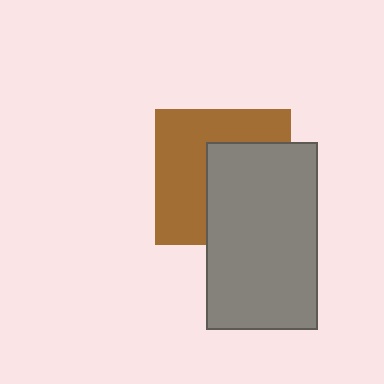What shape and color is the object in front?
The object in front is a gray rectangle.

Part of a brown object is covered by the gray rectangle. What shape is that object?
It is a square.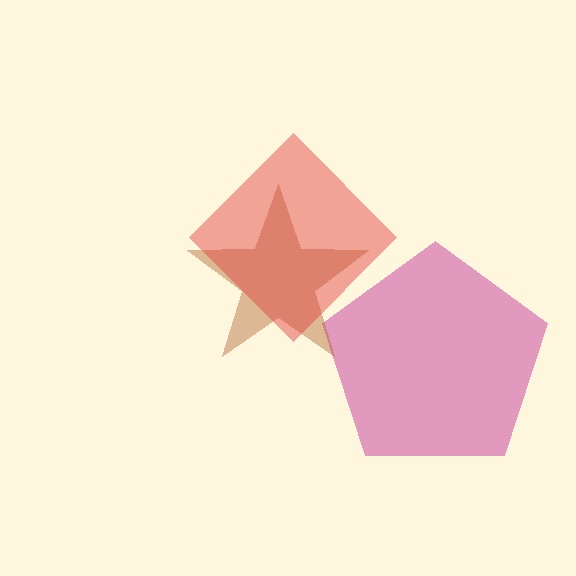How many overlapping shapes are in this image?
There are 3 overlapping shapes in the image.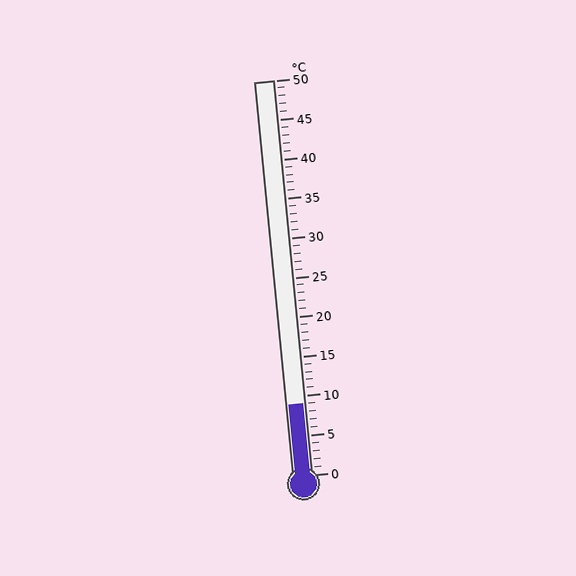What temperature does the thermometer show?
The thermometer shows approximately 9°C.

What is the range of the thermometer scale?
The thermometer scale ranges from 0°C to 50°C.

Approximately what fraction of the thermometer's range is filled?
The thermometer is filled to approximately 20% of its range.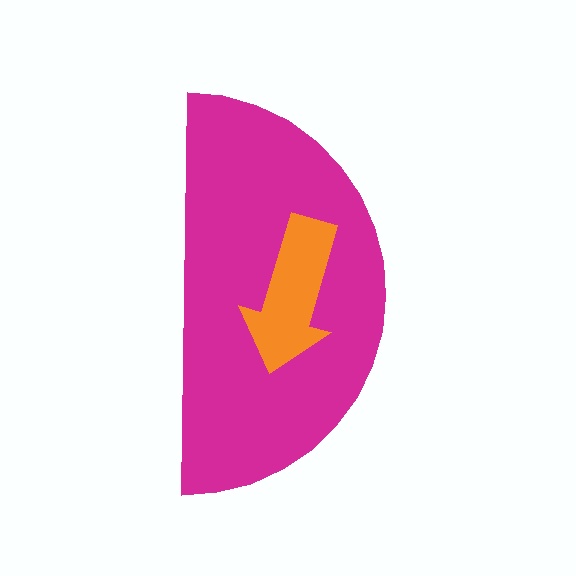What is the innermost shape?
The orange arrow.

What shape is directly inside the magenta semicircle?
The orange arrow.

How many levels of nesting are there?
2.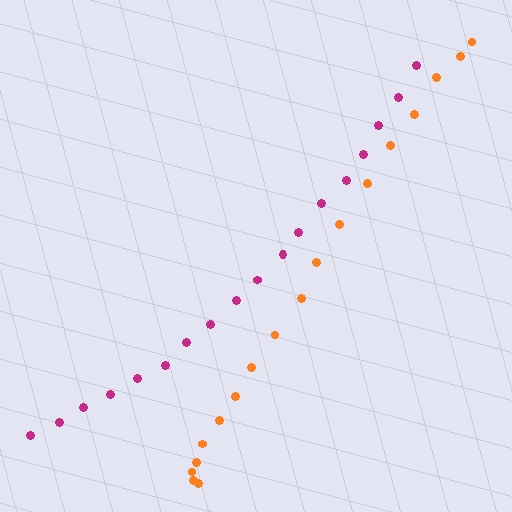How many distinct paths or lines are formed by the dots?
There are 2 distinct paths.